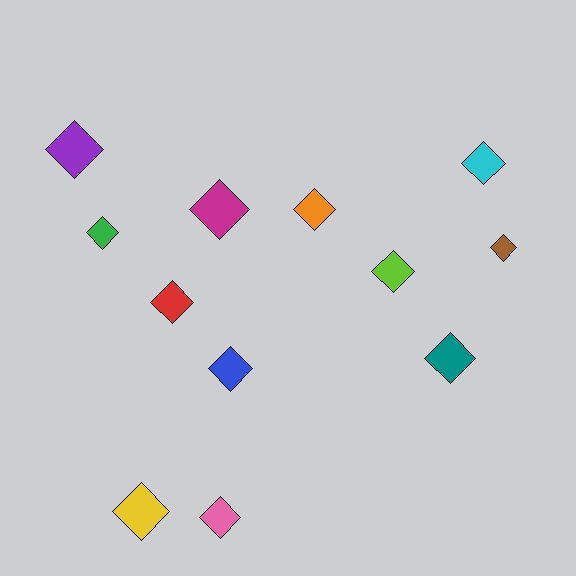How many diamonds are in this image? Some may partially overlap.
There are 12 diamonds.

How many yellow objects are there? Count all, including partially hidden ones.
There is 1 yellow object.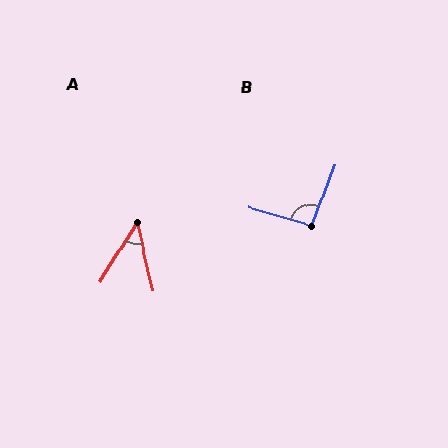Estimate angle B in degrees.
Approximately 95 degrees.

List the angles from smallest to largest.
A (45°), B (95°).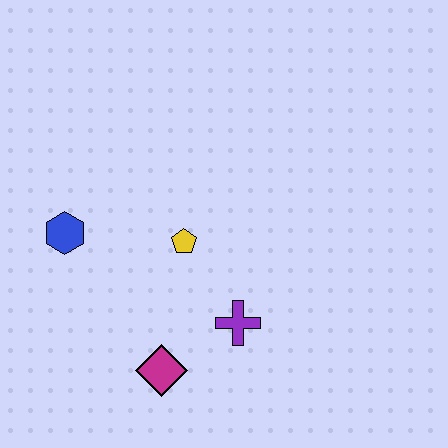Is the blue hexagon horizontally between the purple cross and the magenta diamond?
No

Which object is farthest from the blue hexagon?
The purple cross is farthest from the blue hexagon.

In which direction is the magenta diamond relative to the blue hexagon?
The magenta diamond is below the blue hexagon.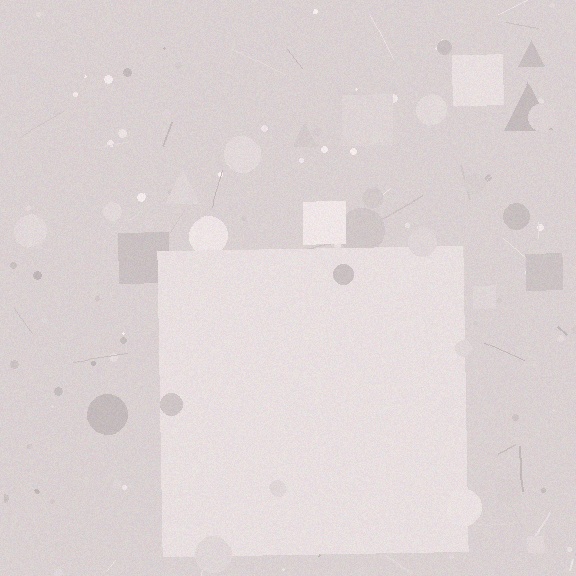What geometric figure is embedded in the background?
A square is embedded in the background.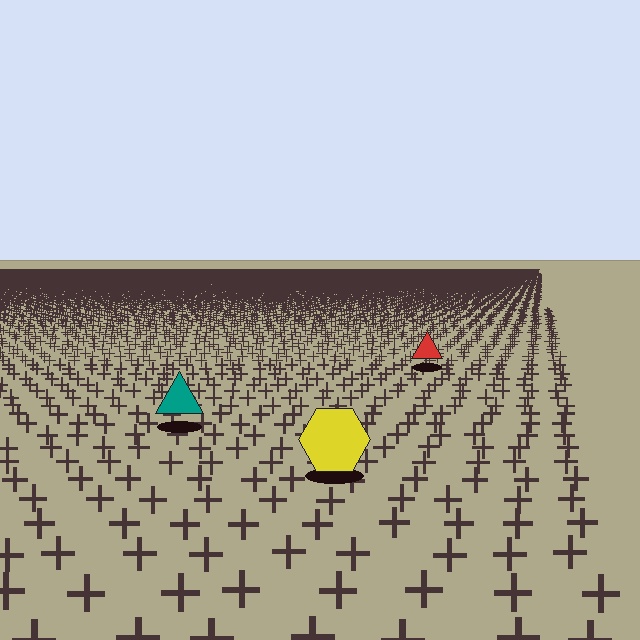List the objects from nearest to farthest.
From nearest to farthest: the yellow hexagon, the teal triangle, the red triangle.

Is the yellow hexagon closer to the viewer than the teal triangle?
Yes. The yellow hexagon is closer — you can tell from the texture gradient: the ground texture is coarser near it.